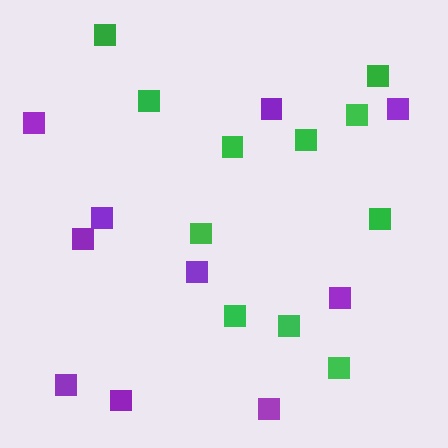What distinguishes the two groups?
There are 2 groups: one group of purple squares (10) and one group of green squares (11).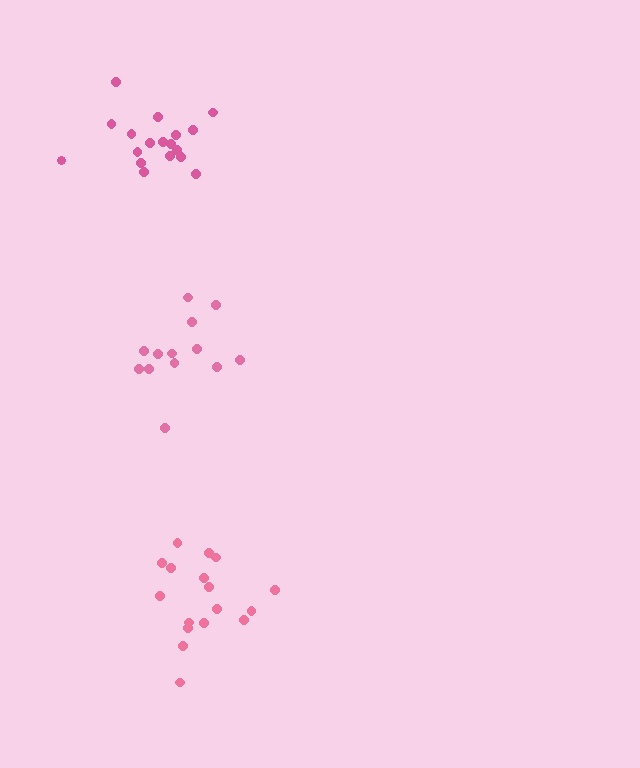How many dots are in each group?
Group 1: 18 dots, Group 2: 17 dots, Group 3: 13 dots (48 total).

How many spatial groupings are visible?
There are 3 spatial groupings.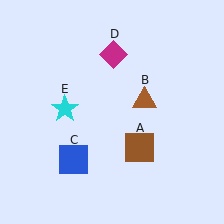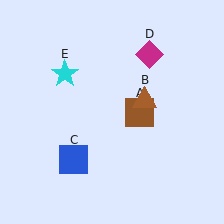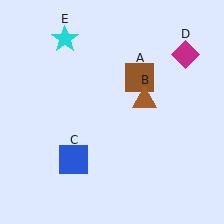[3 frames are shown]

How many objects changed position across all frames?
3 objects changed position: brown square (object A), magenta diamond (object D), cyan star (object E).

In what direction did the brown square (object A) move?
The brown square (object A) moved up.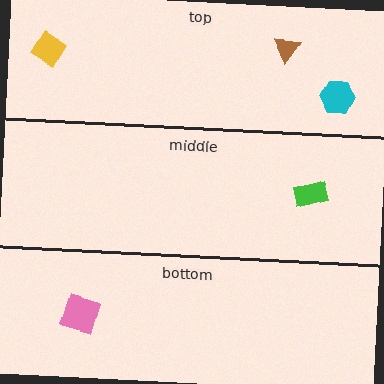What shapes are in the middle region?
The green rectangle.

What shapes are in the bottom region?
The pink square.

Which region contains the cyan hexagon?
The top region.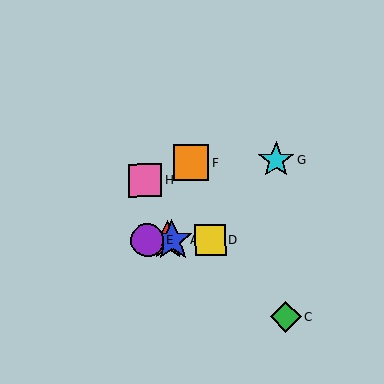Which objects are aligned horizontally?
Objects A, B, D, E are aligned horizontally.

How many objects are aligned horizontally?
4 objects (A, B, D, E) are aligned horizontally.